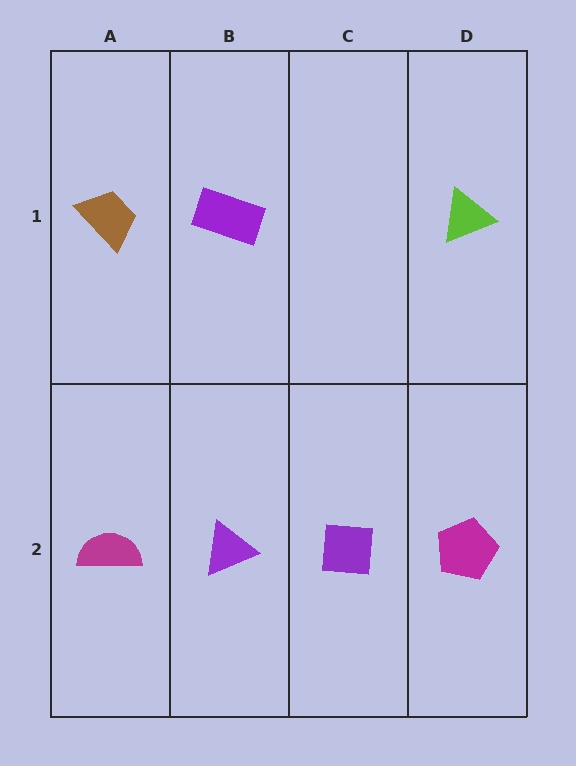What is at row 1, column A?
A brown trapezoid.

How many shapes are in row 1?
3 shapes.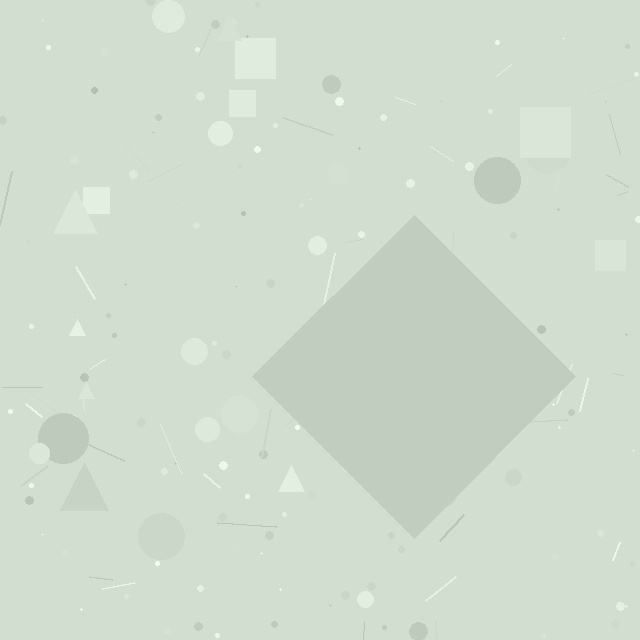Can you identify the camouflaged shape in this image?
The camouflaged shape is a diamond.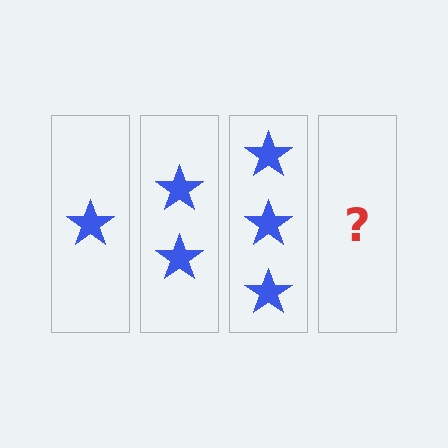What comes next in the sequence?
The next element should be 4 stars.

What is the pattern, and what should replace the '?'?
The pattern is that each step adds one more star. The '?' should be 4 stars.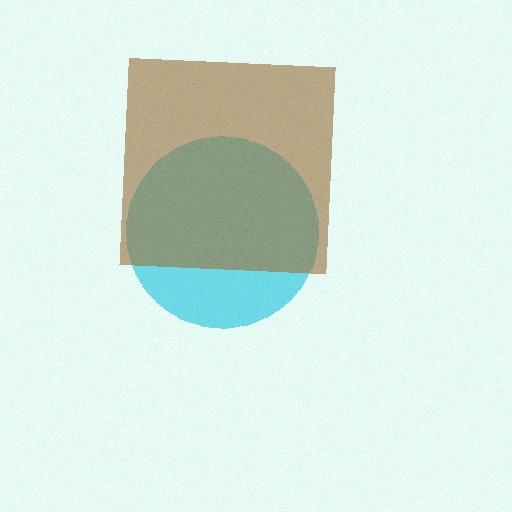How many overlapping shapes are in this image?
There are 2 overlapping shapes in the image.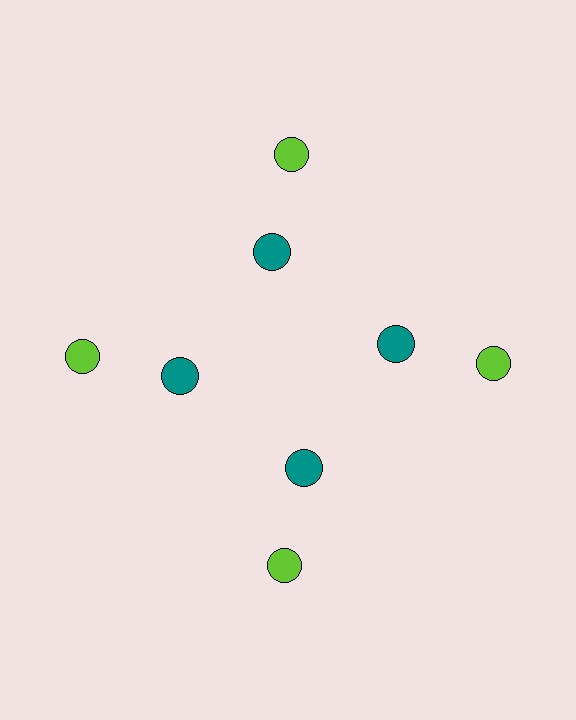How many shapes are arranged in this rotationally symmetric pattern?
There are 8 shapes, arranged in 4 groups of 2.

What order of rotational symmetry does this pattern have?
This pattern has 4-fold rotational symmetry.